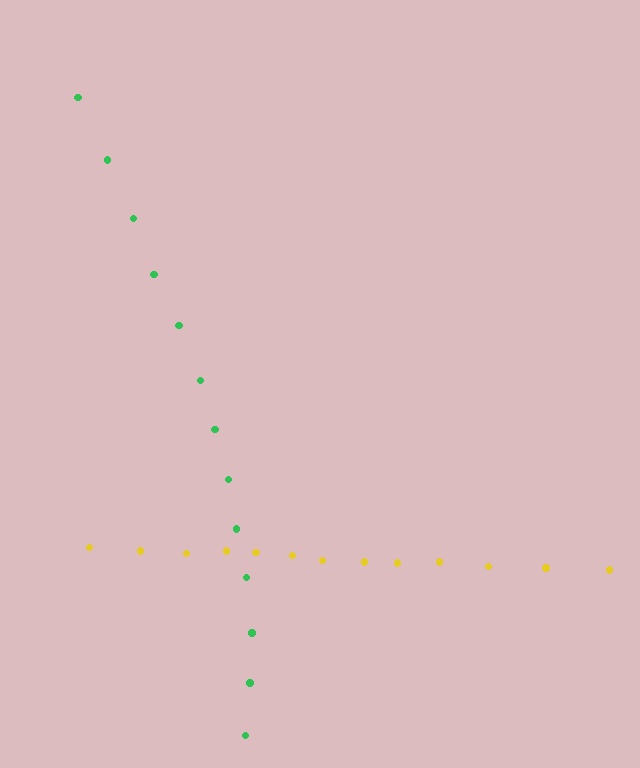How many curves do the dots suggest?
There are 2 distinct paths.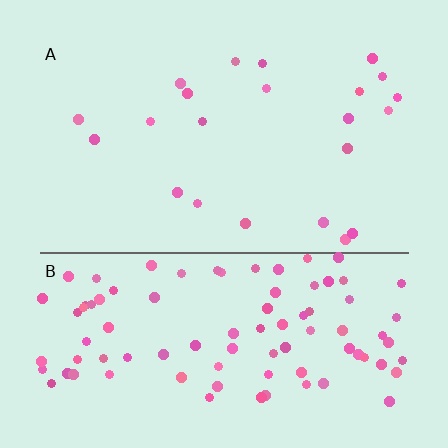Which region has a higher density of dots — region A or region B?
B (the bottom).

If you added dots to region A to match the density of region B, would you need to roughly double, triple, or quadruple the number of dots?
Approximately quadruple.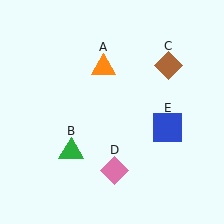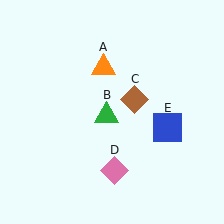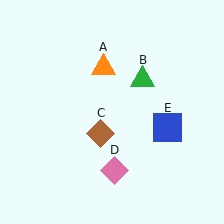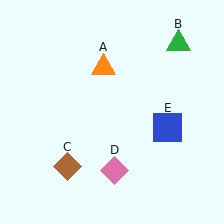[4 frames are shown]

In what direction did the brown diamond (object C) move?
The brown diamond (object C) moved down and to the left.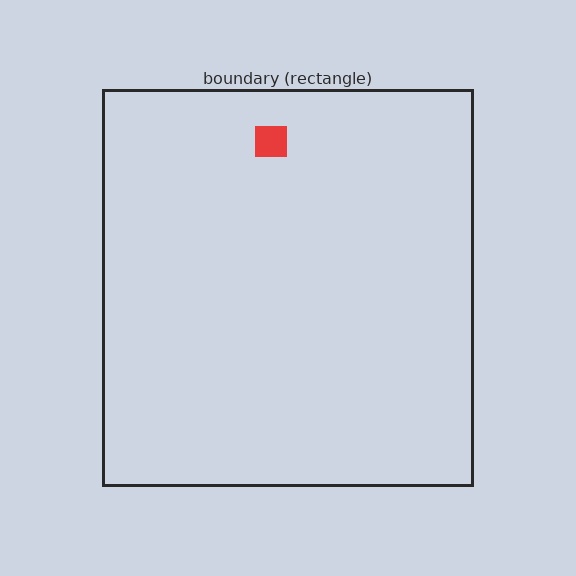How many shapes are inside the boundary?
1 inside, 0 outside.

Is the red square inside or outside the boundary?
Inside.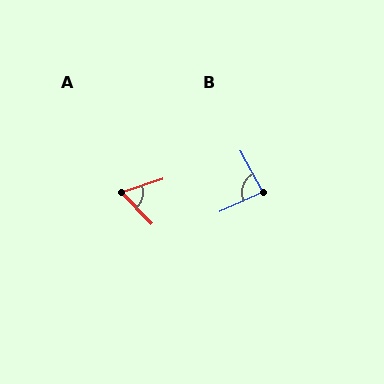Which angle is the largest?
B, at approximately 86 degrees.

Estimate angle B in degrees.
Approximately 86 degrees.